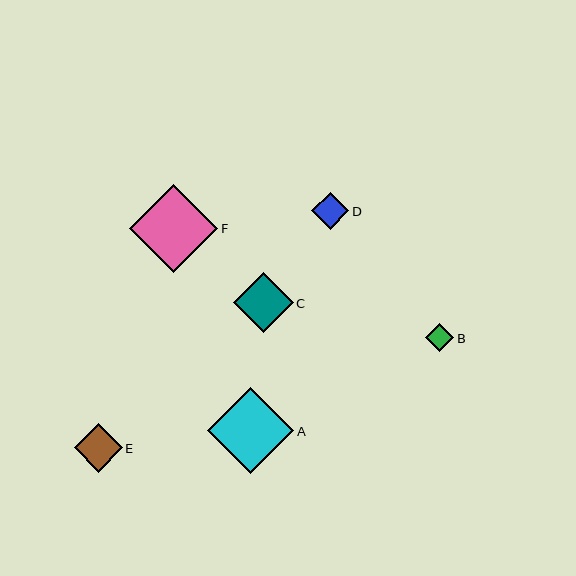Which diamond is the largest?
Diamond F is the largest with a size of approximately 88 pixels.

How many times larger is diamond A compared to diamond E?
Diamond A is approximately 1.8 times the size of diamond E.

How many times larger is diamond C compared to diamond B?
Diamond C is approximately 2.1 times the size of diamond B.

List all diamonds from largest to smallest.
From largest to smallest: F, A, C, E, D, B.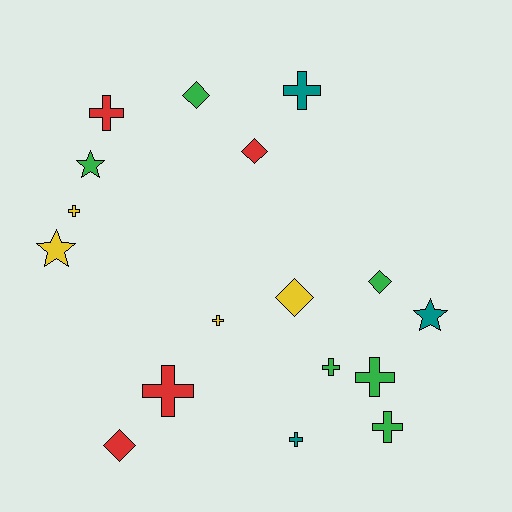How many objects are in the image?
There are 17 objects.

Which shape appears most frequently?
Cross, with 9 objects.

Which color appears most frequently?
Green, with 6 objects.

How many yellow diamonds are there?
There is 1 yellow diamond.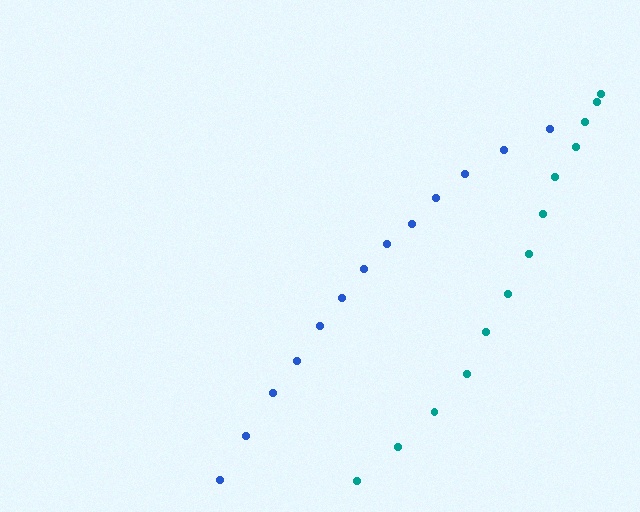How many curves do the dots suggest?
There are 2 distinct paths.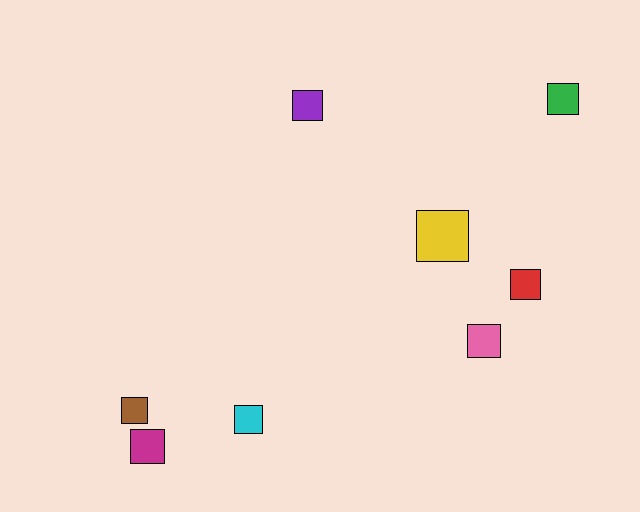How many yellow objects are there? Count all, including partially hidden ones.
There is 1 yellow object.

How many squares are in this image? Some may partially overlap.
There are 8 squares.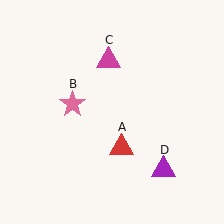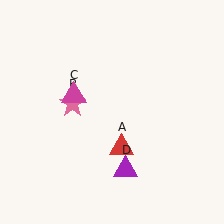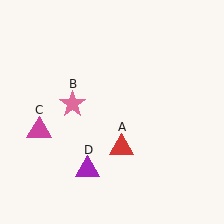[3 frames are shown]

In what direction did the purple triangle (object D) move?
The purple triangle (object D) moved left.